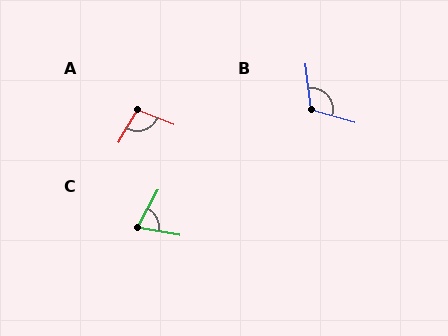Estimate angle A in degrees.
Approximately 99 degrees.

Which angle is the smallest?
C, at approximately 71 degrees.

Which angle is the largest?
B, at approximately 112 degrees.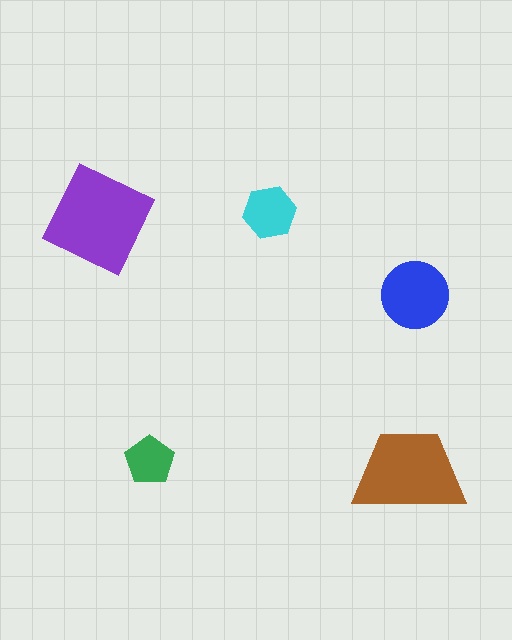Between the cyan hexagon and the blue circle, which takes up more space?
The blue circle.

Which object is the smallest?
The green pentagon.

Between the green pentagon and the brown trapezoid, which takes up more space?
The brown trapezoid.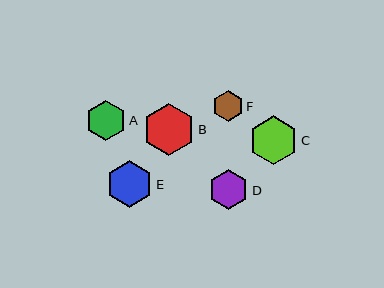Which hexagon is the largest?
Hexagon B is the largest with a size of approximately 52 pixels.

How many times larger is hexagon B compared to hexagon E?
Hexagon B is approximately 1.1 times the size of hexagon E.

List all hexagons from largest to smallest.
From largest to smallest: B, C, E, D, A, F.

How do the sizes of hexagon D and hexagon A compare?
Hexagon D and hexagon A are approximately the same size.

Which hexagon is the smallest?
Hexagon F is the smallest with a size of approximately 30 pixels.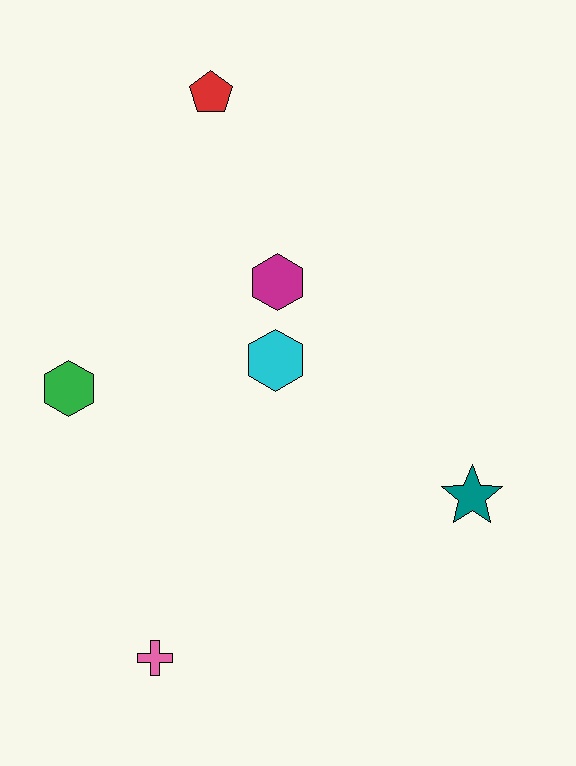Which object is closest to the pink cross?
The green hexagon is closest to the pink cross.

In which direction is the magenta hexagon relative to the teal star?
The magenta hexagon is above the teal star.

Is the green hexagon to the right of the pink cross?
No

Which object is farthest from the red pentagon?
The pink cross is farthest from the red pentagon.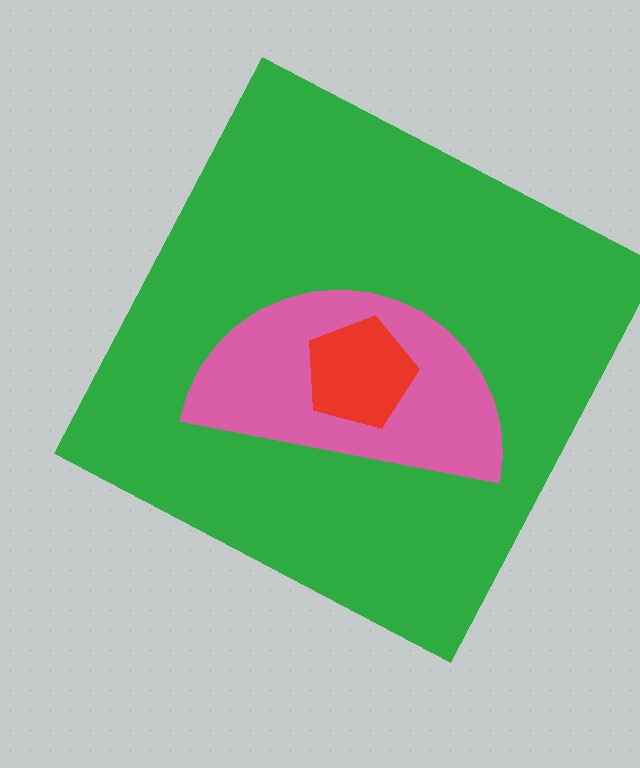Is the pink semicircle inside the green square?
Yes.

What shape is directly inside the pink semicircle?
The red pentagon.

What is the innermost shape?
The red pentagon.